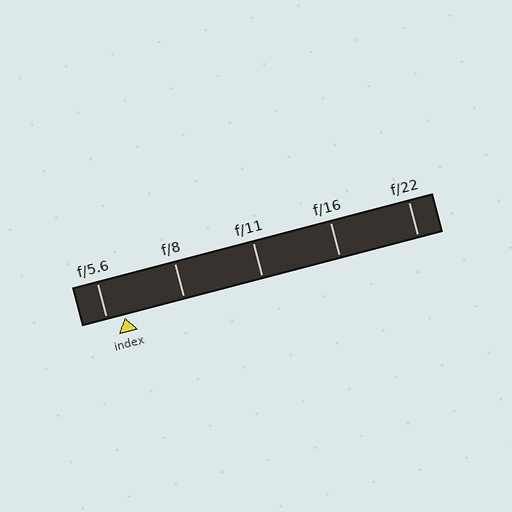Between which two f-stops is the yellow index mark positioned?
The index mark is between f/5.6 and f/8.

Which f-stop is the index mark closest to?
The index mark is closest to f/5.6.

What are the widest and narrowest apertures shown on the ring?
The widest aperture shown is f/5.6 and the narrowest is f/22.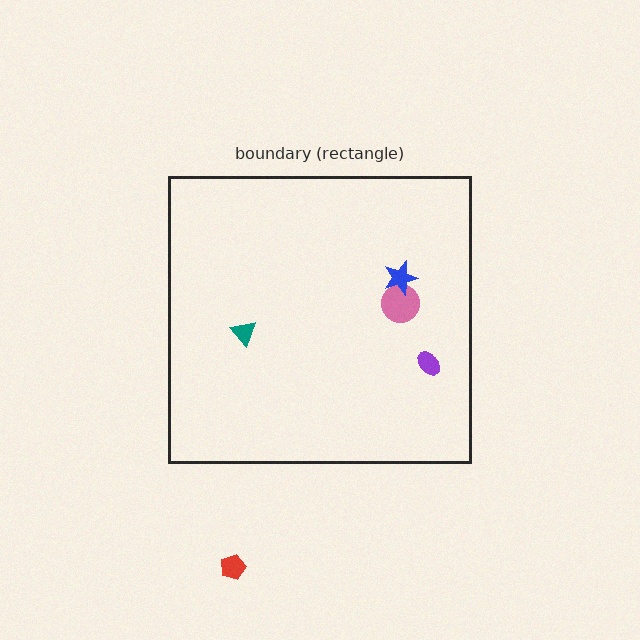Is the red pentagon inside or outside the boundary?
Outside.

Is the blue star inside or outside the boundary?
Inside.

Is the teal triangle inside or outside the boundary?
Inside.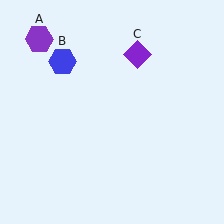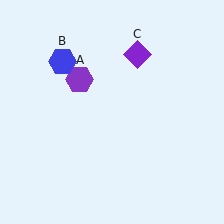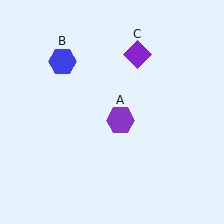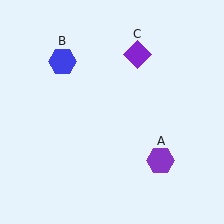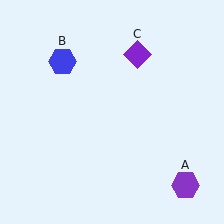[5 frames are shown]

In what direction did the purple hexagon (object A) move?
The purple hexagon (object A) moved down and to the right.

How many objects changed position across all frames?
1 object changed position: purple hexagon (object A).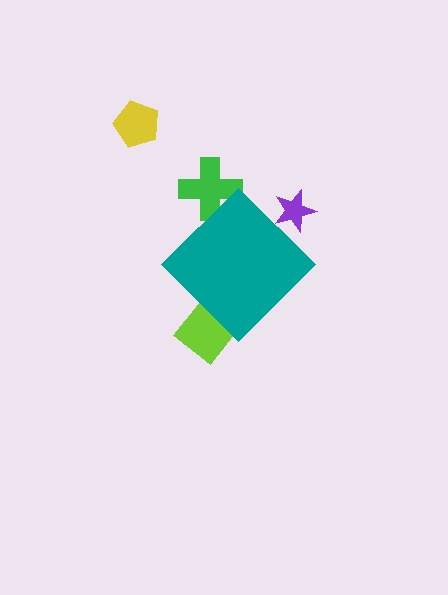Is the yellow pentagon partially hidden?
No, the yellow pentagon is fully visible.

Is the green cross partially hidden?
Yes, the green cross is partially hidden behind the teal diamond.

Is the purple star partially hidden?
Yes, the purple star is partially hidden behind the teal diamond.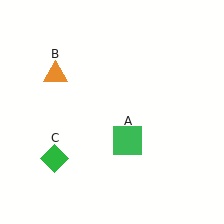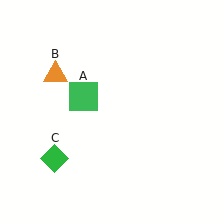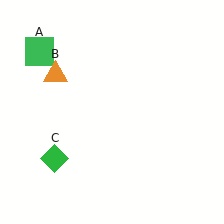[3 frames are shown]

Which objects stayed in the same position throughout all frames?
Orange triangle (object B) and green diamond (object C) remained stationary.